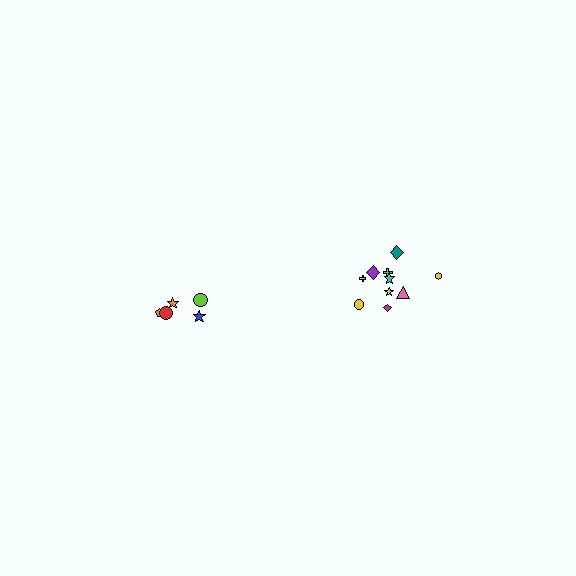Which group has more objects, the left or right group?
The right group.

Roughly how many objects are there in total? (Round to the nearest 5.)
Roughly 15 objects in total.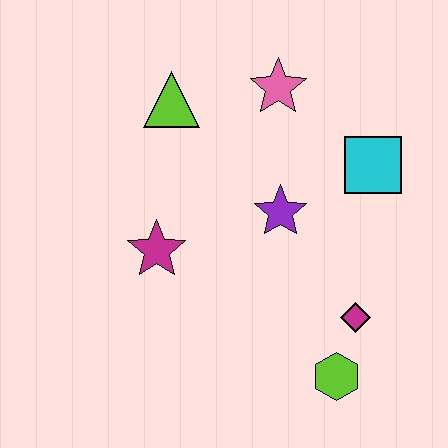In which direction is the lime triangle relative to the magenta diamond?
The lime triangle is above the magenta diamond.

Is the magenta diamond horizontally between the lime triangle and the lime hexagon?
No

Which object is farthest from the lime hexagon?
The lime triangle is farthest from the lime hexagon.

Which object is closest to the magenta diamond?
The lime hexagon is closest to the magenta diamond.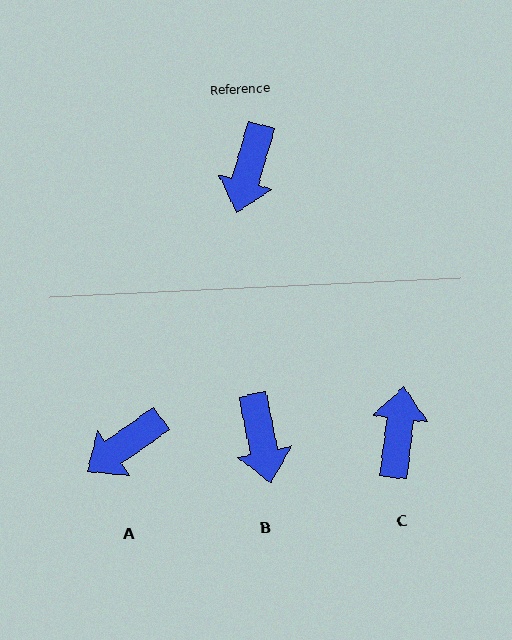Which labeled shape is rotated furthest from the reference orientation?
C, about 171 degrees away.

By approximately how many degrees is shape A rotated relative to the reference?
Approximately 38 degrees clockwise.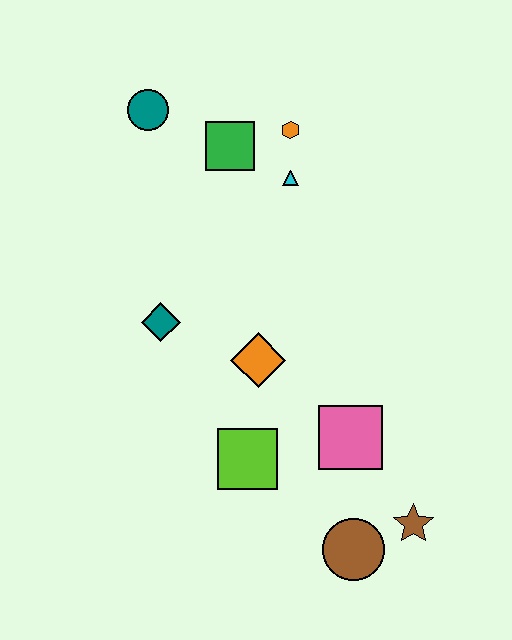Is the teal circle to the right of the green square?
No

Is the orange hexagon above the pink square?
Yes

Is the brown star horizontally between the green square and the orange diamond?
No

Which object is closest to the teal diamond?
The orange diamond is closest to the teal diamond.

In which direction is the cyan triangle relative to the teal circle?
The cyan triangle is to the right of the teal circle.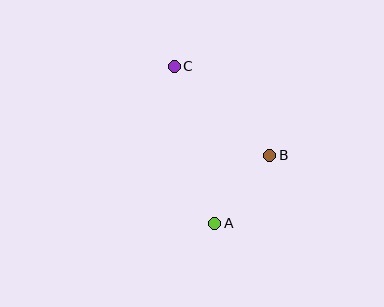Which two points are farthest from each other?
Points A and C are farthest from each other.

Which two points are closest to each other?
Points A and B are closest to each other.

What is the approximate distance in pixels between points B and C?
The distance between B and C is approximately 131 pixels.